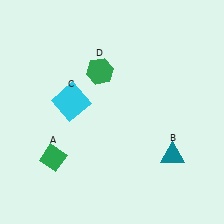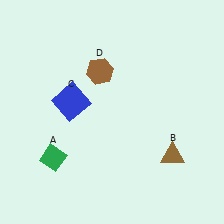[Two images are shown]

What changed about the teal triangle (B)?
In Image 1, B is teal. In Image 2, it changed to brown.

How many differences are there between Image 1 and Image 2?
There are 3 differences between the two images.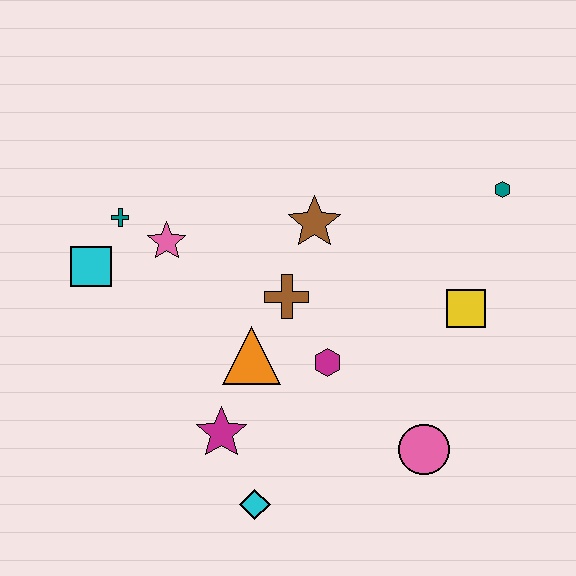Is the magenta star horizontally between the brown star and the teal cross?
Yes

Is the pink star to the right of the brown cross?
No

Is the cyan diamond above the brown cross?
No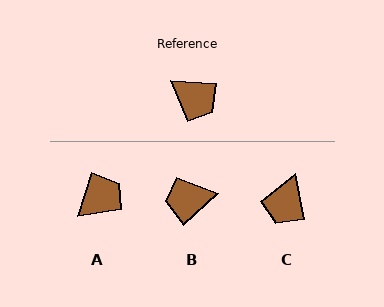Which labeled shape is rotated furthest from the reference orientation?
B, about 134 degrees away.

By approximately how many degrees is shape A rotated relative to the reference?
Approximately 76 degrees counter-clockwise.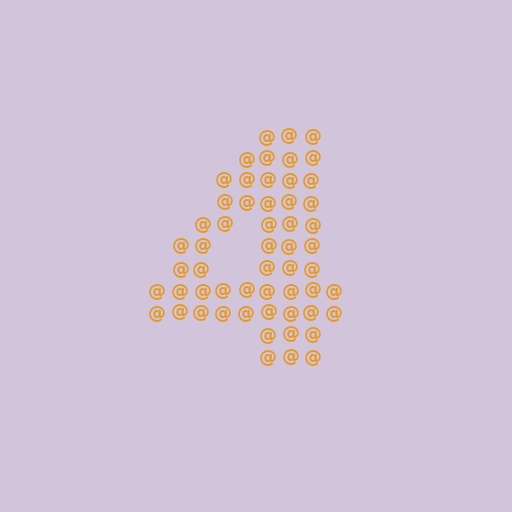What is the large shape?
The large shape is the digit 4.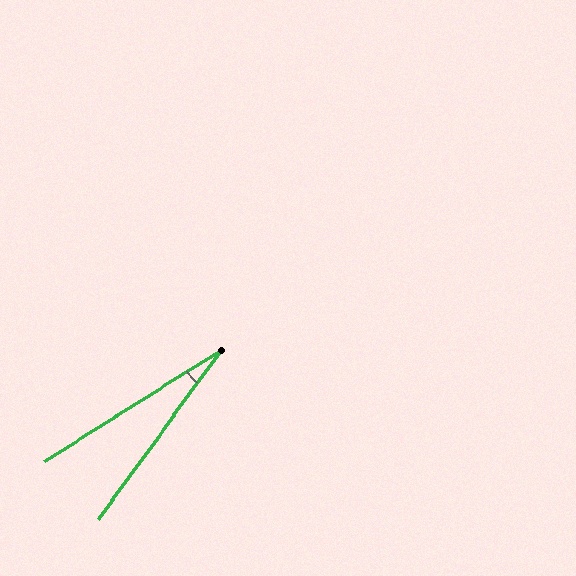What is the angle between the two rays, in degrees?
Approximately 22 degrees.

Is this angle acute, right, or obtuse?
It is acute.